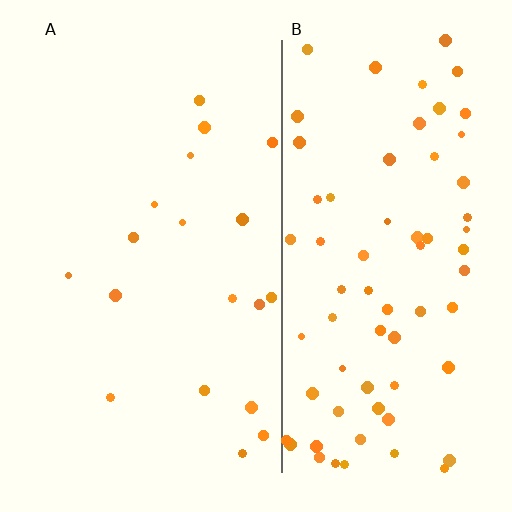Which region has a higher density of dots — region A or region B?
B (the right).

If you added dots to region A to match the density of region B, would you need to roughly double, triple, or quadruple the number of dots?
Approximately quadruple.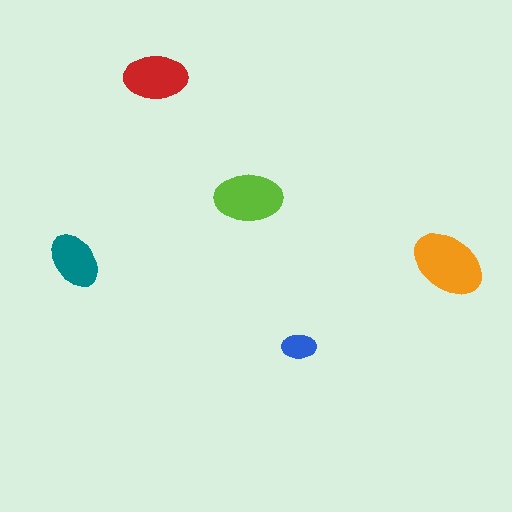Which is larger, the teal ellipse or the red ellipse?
The red one.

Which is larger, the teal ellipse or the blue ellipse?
The teal one.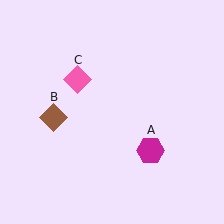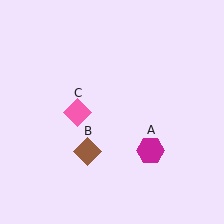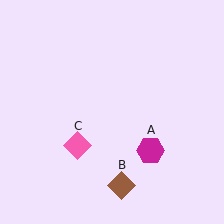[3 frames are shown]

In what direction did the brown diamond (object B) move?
The brown diamond (object B) moved down and to the right.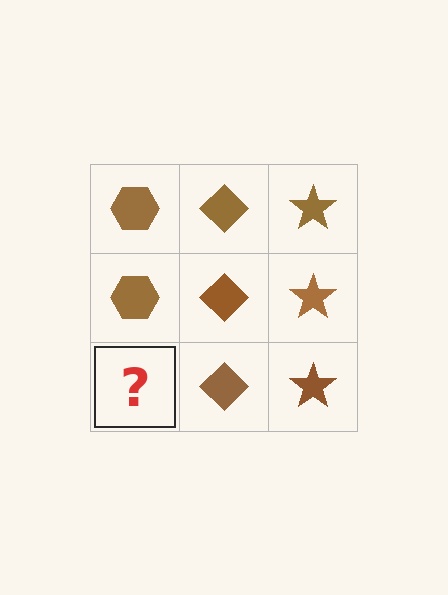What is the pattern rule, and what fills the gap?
The rule is that each column has a consistent shape. The gap should be filled with a brown hexagon.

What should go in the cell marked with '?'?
The missing cell should contain a brown hexagon.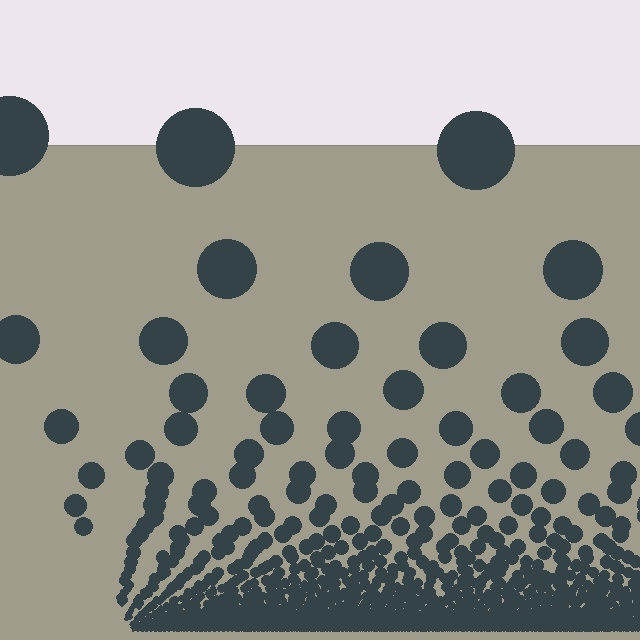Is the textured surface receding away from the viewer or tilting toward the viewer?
The surface appears to tilt toward the viewer. Texture elements get larger and sparser toward the top.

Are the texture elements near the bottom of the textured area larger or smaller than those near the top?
Smaller. The gradient is inverted — elements near the bottom are smaller and denser.